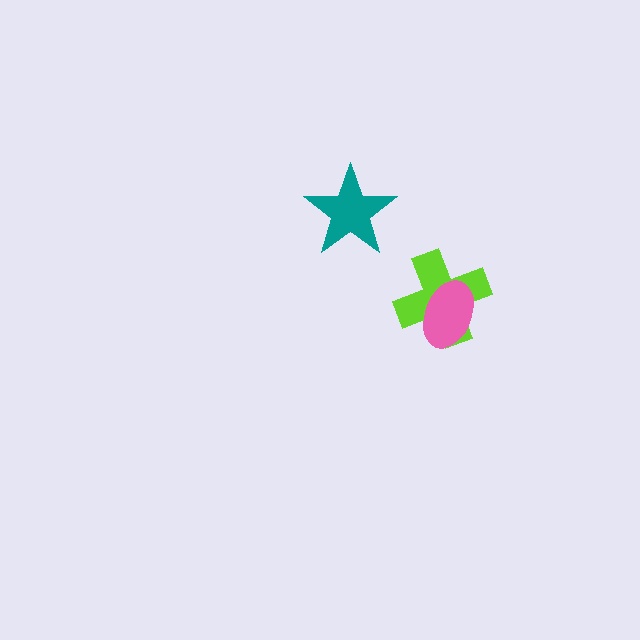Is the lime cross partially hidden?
Yes, it is partially covered by another shape.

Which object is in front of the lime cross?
The pink ellipse is in front of the lime cross.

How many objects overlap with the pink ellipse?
1 object overlaps with the pink ellipse.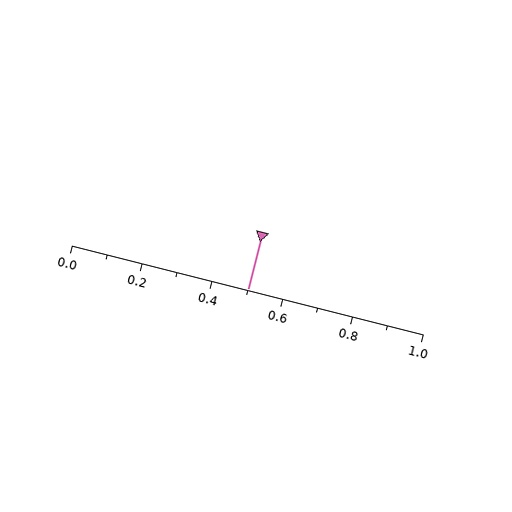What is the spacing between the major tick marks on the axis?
The major ticks are spaced 0.2 apart.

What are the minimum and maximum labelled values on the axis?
The axis runs from 0.0 to 1.0.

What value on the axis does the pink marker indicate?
The marker indicates approximately 0.5.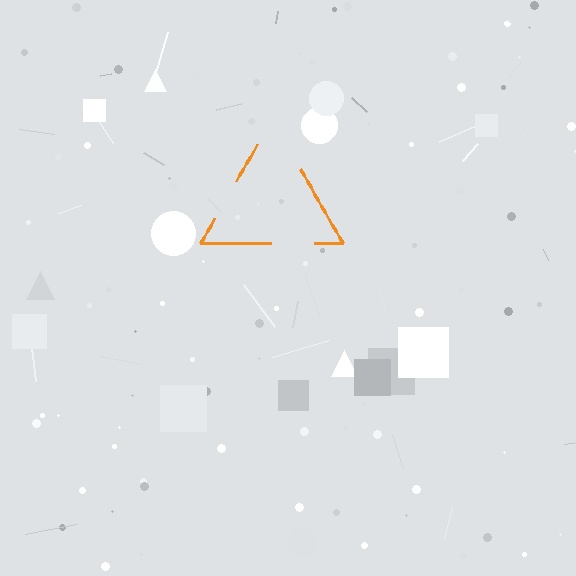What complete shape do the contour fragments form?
The contour fragments form a triangle.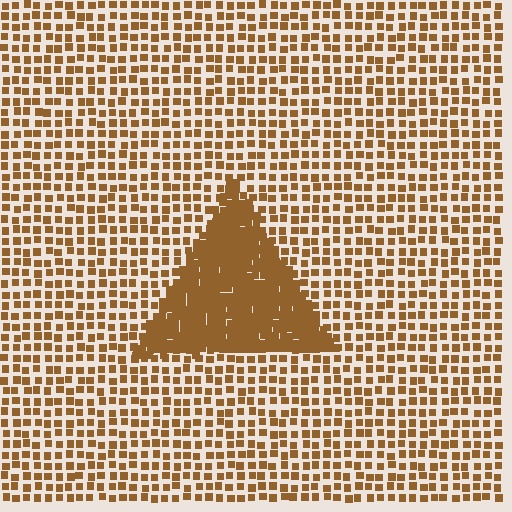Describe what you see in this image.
The image contains small brown elements arranged at two different densities. A triangle-shaped region is visible where the elements are more densely packed than the surrounding area.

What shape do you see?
I see a triangle.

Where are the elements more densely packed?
The elements are more densely packed inside the triangle boundary.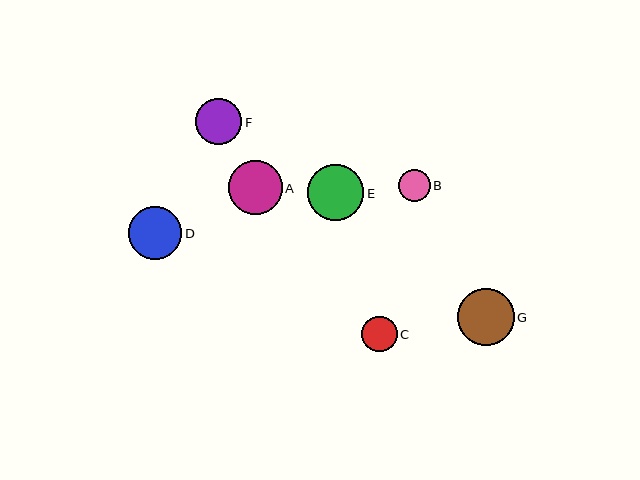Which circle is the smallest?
Circle B is the smallest with a size of approximately 32 pixels.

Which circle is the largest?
Circle G is the largest with a size of approximately 57 pixels.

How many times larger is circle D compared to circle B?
Circle D is approximately 1.7 times the size of circle B.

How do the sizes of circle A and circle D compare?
Circle A and circle D are approximately the same size.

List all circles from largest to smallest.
From largest to smallest: G, E, A, D, F, C, B.